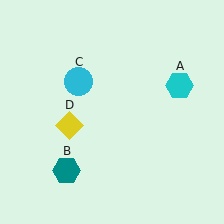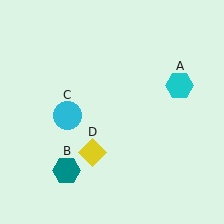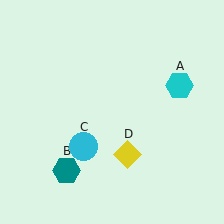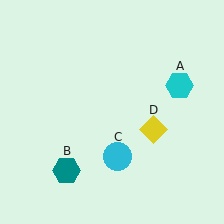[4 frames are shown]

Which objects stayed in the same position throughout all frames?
Cyan hexagon (object A) and teal hexagon (object B) remained stationary.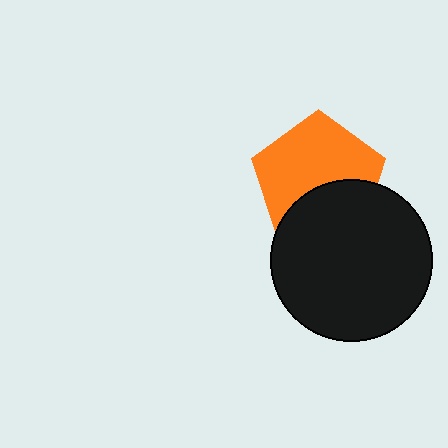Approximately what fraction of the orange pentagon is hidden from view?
Roughly 37% of the orange pentagon is hidden behind the black circle.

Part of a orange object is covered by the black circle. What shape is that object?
It is a pentagon.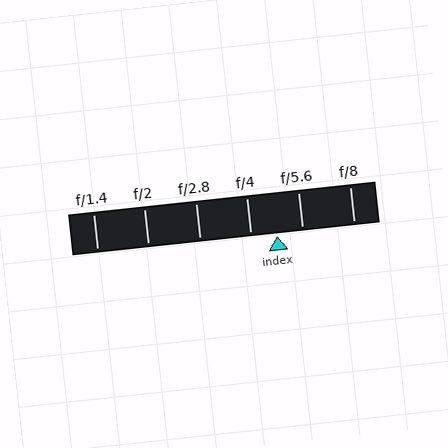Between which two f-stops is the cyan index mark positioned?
The index mark is between f/4 and f/5.6.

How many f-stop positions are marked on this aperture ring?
There are 6 f-stop positions marked.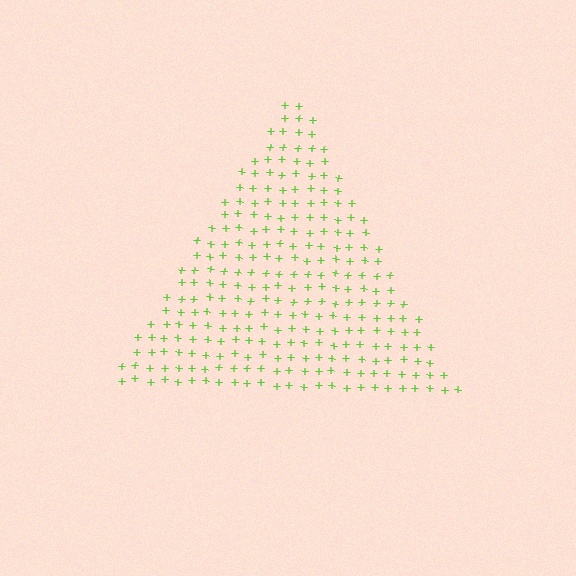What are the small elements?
The small elements are plus signs.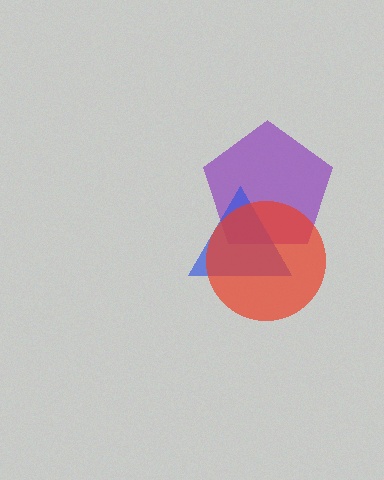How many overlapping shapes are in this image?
There are 3 overlapping shapes in the image.